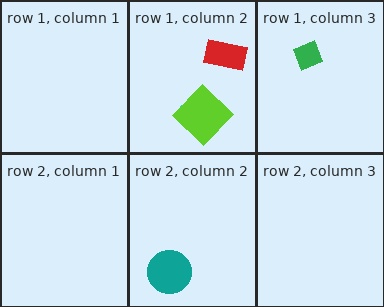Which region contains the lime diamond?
The row 1, column 2 region.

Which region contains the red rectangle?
The row 1, column 2 region.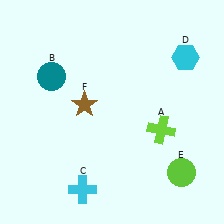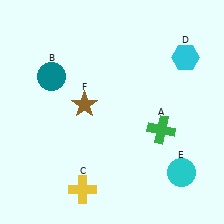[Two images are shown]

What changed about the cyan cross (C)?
In Image 1, C is cyan. In Image 2, it changed to yellow.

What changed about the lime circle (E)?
In Image 1, E is lime. In Image 2, it changed to cyan.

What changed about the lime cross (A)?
In Image 1, A is lime. In Image 2, it changed to green.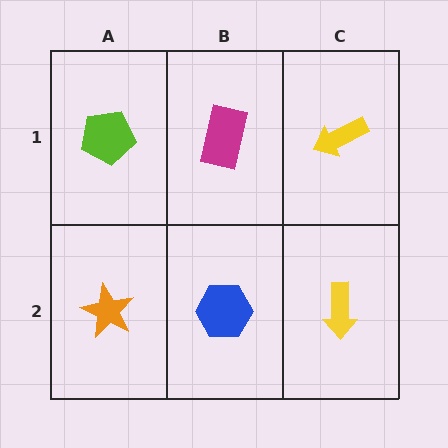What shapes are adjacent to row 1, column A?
An orange star (row 2, column A), a magenta rectangle (row 1, column B).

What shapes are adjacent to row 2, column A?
A lime pentagon (row 1, column A), a blue hexagon (row 2, column B).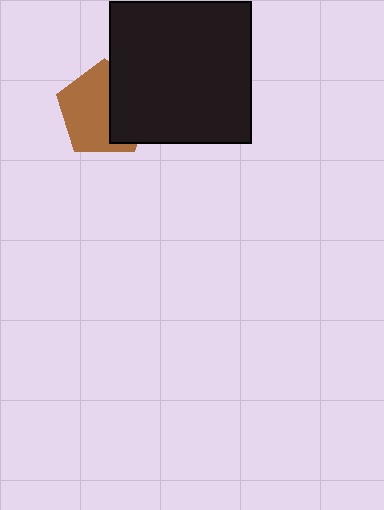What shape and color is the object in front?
The object in front is a black square.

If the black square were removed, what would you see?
You would see the complete brown pentagon.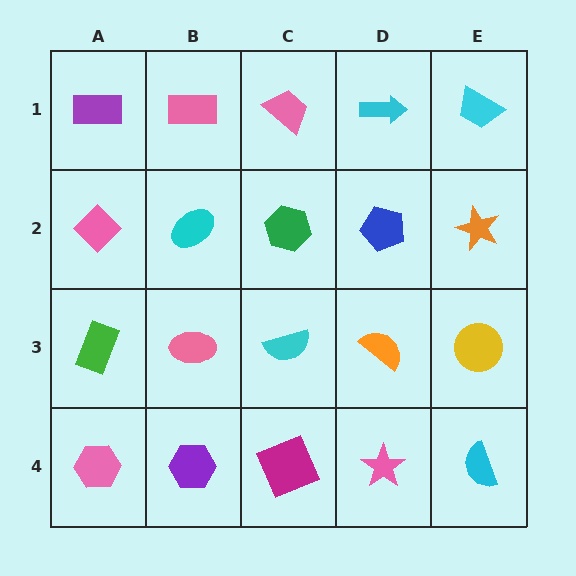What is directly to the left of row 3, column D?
A cyan semicircle.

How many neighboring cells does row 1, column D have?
3.